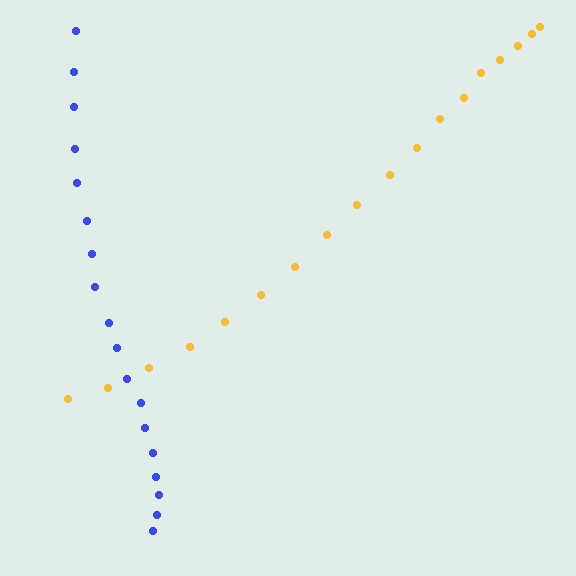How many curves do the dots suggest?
There are 2 distinct paths.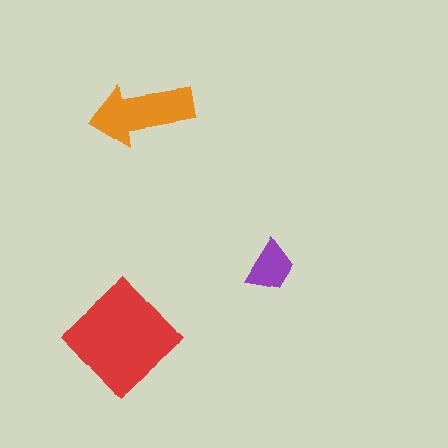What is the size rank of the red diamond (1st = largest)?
1st.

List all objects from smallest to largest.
The purple trapezoid, the orange arrow, the red diamond.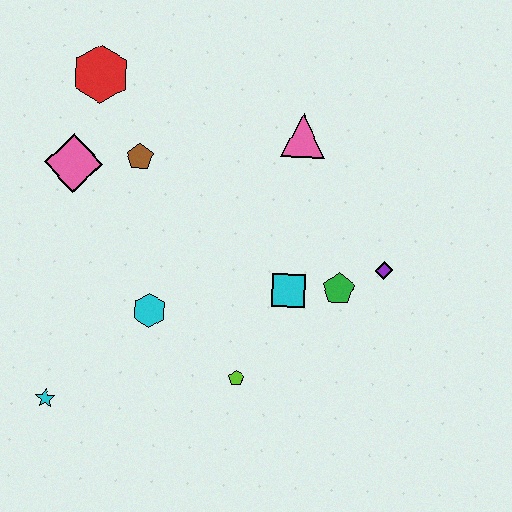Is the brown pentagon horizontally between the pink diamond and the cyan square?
Yes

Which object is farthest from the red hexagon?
The purple diamond is farthest from the red hexagon.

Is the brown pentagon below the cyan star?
No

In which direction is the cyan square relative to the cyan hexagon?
The cyan square is to the right of the cyan hexagon.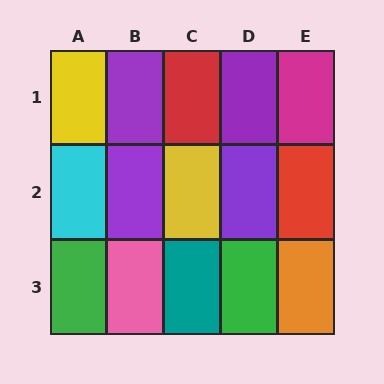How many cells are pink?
1 cell is pink.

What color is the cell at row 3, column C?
Teal.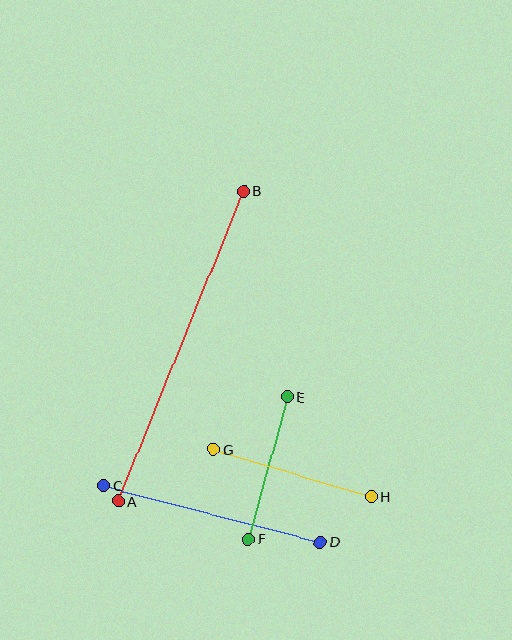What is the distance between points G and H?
The distance is approximately 165 pixels.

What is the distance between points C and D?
The distance is approximately 224 pixels.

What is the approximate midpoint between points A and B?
The midpoint is at approximately (181, 346) pixels.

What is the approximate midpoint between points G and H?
The midpoint is at approximately (292, 473) pixels.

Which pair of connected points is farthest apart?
Points A and B are farthest apart.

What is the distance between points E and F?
The distance is approximately 148 pixels.